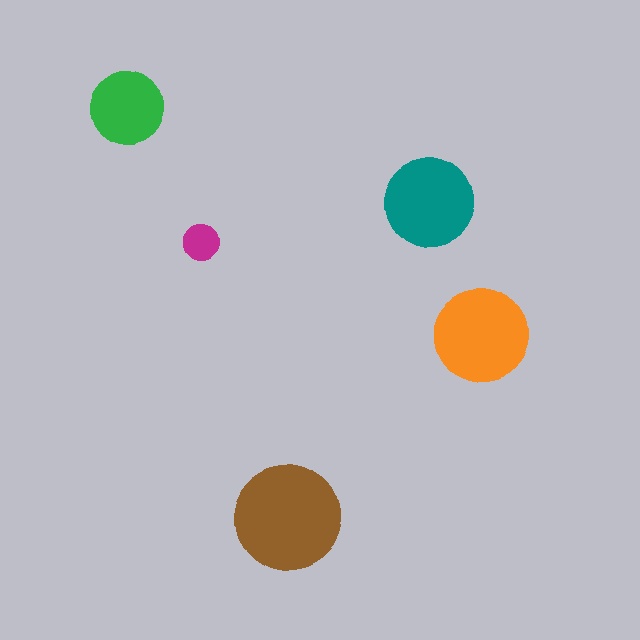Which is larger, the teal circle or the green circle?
The teal one.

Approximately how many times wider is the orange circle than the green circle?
About 1.5 times wider.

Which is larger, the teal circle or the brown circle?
The brown one.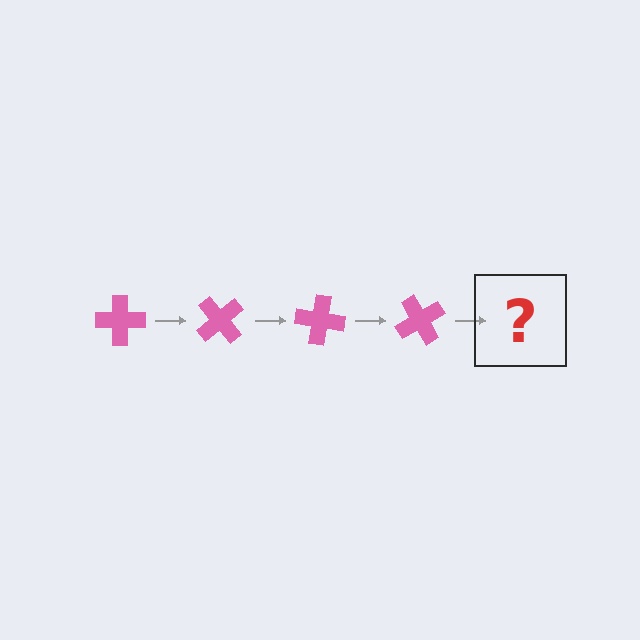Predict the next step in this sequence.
The next step is a pink cross rotated 200 degrees.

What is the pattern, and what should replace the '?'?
The pattern is that the cross rotates 50 degrees each step. The '?' should be a pink cross rotated 200 degrees.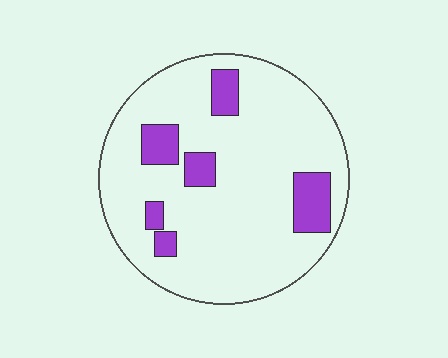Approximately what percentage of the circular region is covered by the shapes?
Approximately 15%.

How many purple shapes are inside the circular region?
6.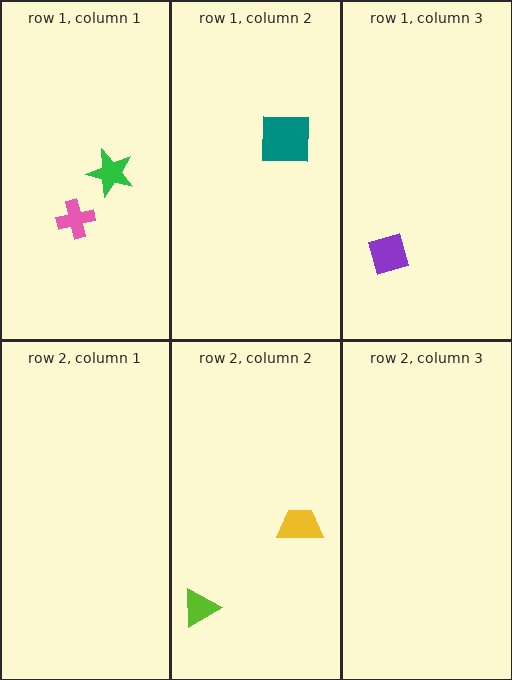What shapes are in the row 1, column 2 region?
The teal square.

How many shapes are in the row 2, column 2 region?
2.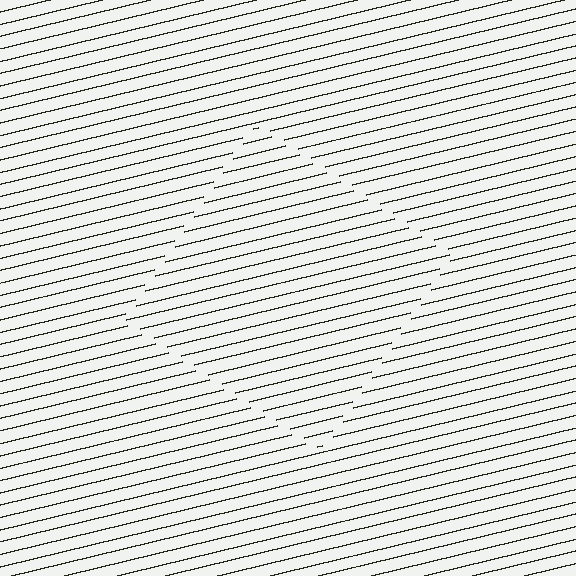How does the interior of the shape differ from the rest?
The interior of the shape contains the same grating, shifted by half a period — the contour is defined by the phase discontinuity where line-ends from the inner and outer gratings abut.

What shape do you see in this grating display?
An illusory square. The interior of the shape contains the same grating, shifted by half a period — the contour is defined by the phase discontinuity where line-ends from the inner and outer gratings abut.